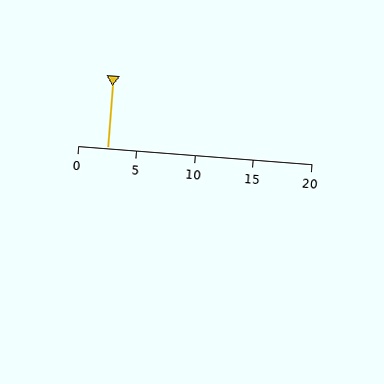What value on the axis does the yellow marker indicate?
The marker indicates approximately 2.5.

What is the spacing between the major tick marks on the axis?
The major ticks are spaced 5 apart.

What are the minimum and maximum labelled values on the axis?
The axis runs from 0 to 20.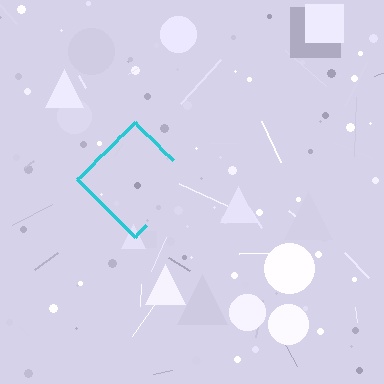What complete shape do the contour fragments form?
The contour fragments form a diamond.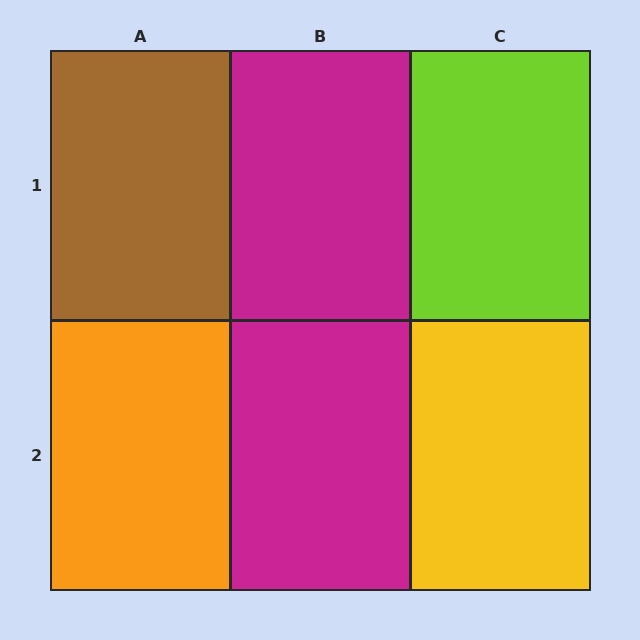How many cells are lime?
1 cell is lime.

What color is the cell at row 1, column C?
Lime.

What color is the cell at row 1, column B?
Magenta.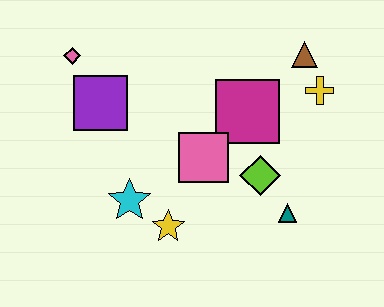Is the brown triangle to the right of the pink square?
Yes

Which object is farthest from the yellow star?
The brown triangle is farthest from the yellow star.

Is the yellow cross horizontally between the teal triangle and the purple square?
No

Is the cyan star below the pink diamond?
Yes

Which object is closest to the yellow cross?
The brown triangle is closest to the yellow cross.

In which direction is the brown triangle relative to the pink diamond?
The brown triangle is to the right of the pink diamond.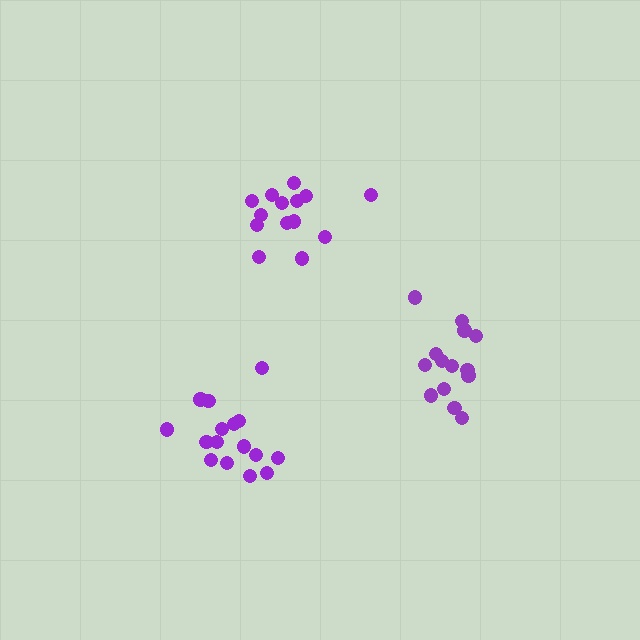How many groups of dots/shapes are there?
There are 3 groups.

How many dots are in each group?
Group 1: 16 dots, Group 2: 14 dots, Group 3: 14 dots (44 total).